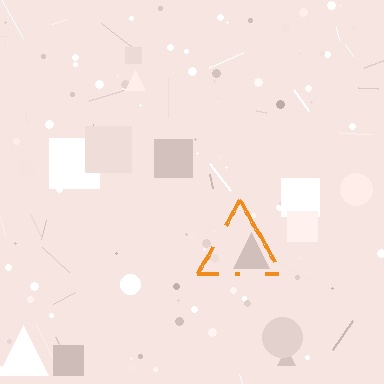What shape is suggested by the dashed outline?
The dashed outline suggests a triangle.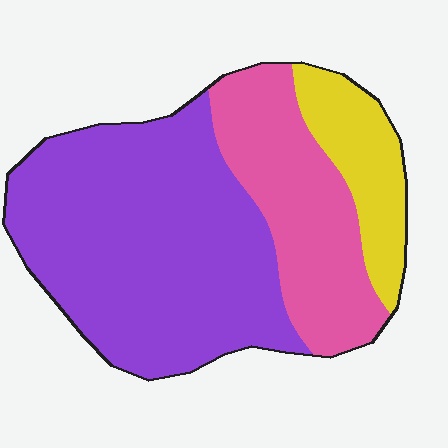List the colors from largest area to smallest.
From largest to smallest: purple, pink, yellow.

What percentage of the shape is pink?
Pink takes up between a quarter and a half of the shape.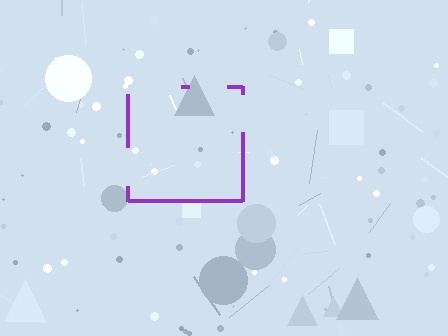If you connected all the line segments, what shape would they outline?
They would outline a square.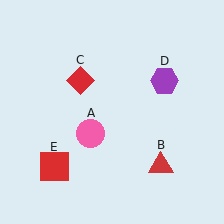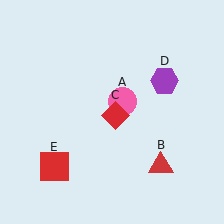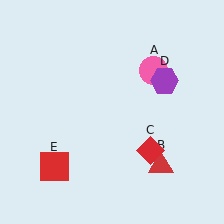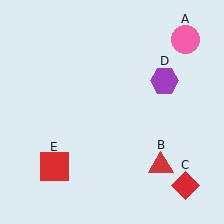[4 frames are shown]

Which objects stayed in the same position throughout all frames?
Red triangle (object B) and purple hexagon (object D) and red square (object E) remained stationary.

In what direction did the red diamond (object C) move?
The red diamond (object C) moved down and to the right.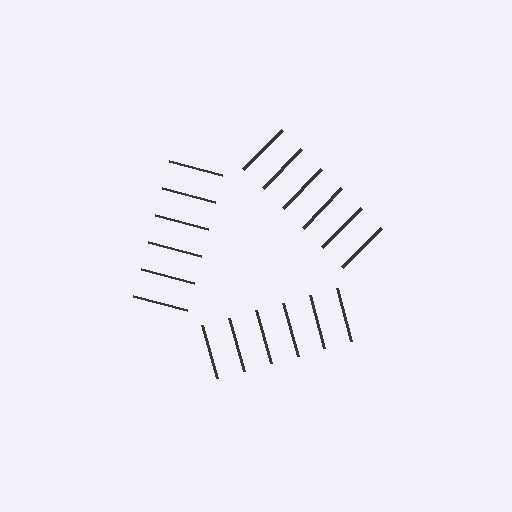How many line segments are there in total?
18 — 6 along each of the 3 edges.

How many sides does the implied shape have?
3 sides — the line-ends trace a triangle.